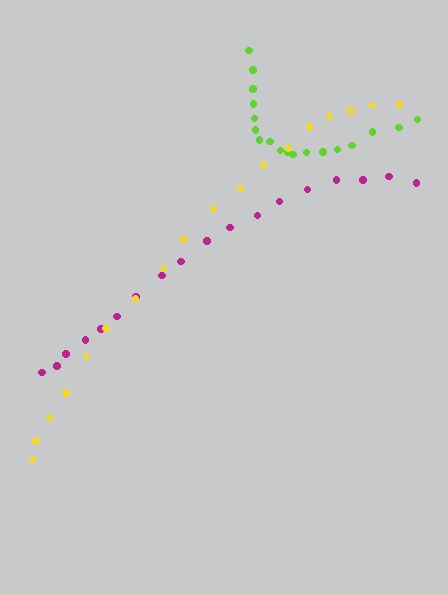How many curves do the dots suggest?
There are 3 distinct paths.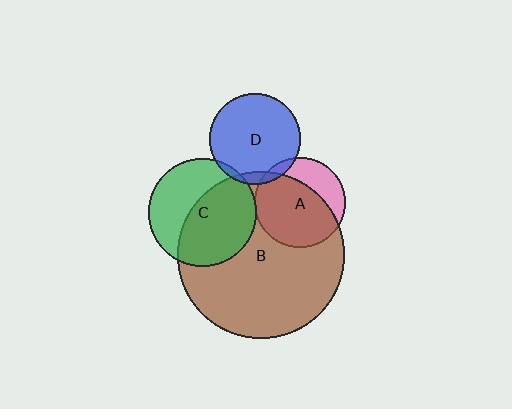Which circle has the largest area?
Circle B (brown).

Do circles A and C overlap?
Yes.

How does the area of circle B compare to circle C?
Approximately 2.4 times.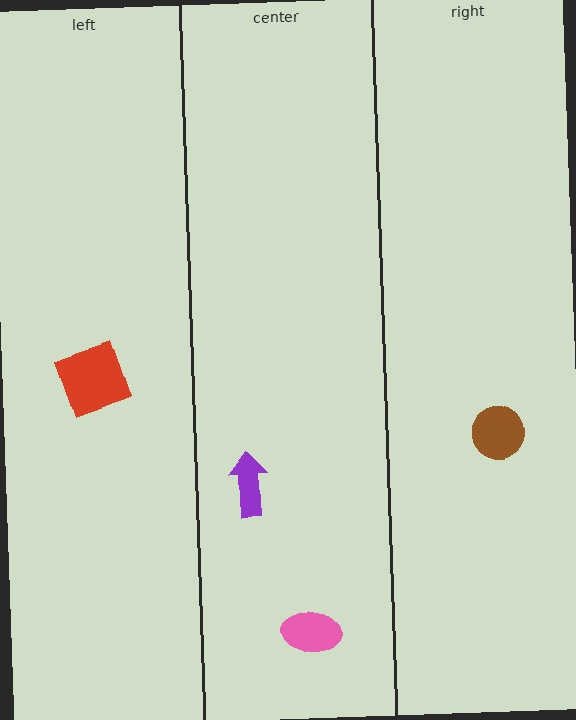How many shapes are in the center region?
2.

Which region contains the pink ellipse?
The center region.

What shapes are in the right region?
The brown circle.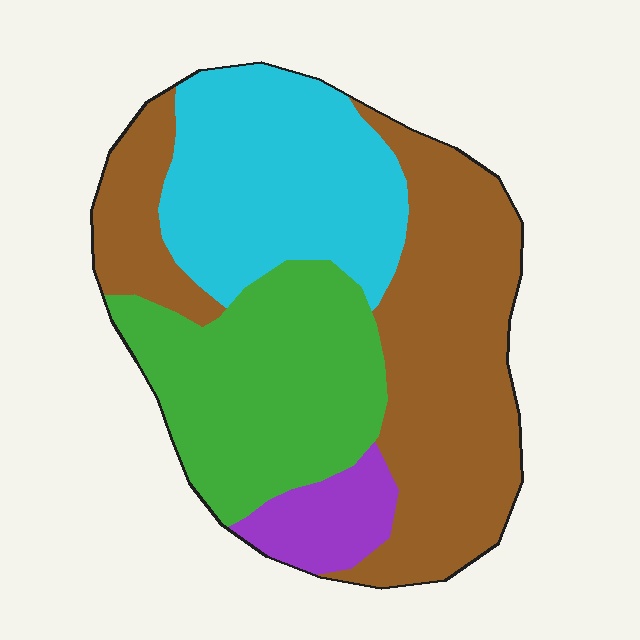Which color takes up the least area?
Purple, at roughly 5%.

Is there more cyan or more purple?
Cyan.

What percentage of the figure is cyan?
Cyan takes up about one quarter (1/4) of the figure.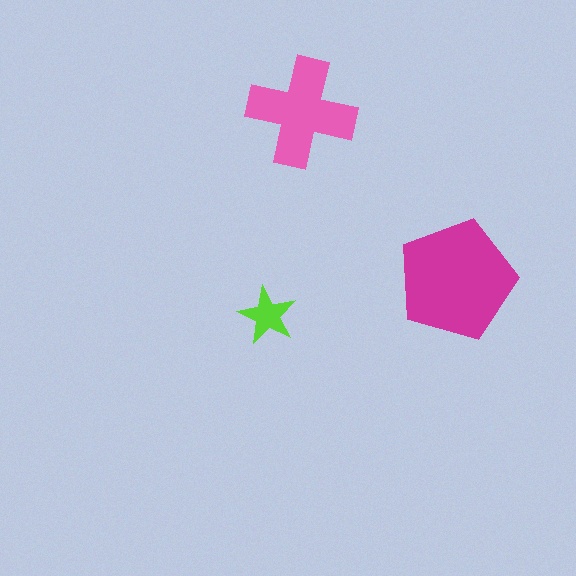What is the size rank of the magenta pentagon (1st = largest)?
1st.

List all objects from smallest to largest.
The lime star, the pink cross, the magenta pentagon.